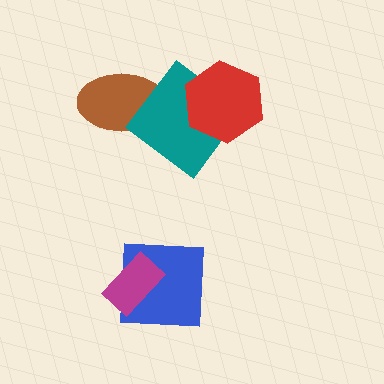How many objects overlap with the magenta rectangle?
1 object overlaps with the magenta rectangle.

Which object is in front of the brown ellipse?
The teal diamond is in front of the brown ellipse.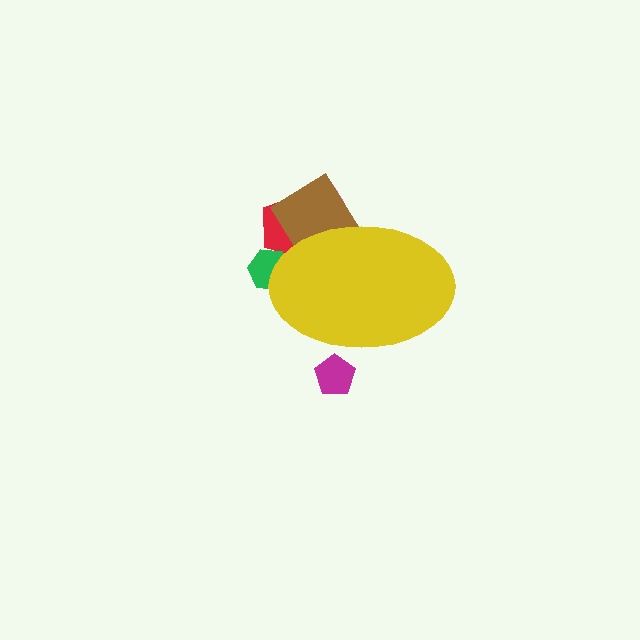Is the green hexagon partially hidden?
Yes, the green hexagon is partially hidden behind the yellow ellipse.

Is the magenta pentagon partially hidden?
Yes, the magenta pentagon is partially hidden behind the yellow ellipse.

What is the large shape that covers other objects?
A yellow ellipse.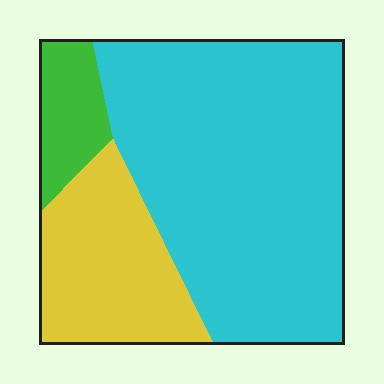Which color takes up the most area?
Cyan, at roughly 65%.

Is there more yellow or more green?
Yellow.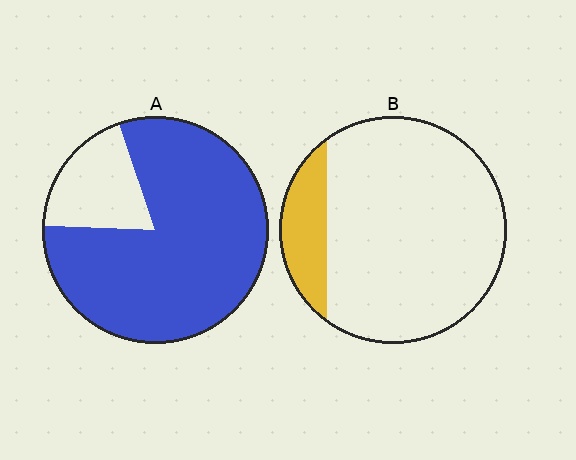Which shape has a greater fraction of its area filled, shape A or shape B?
Shape A.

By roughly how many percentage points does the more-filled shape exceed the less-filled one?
By roughly 65 percentage points (A over B).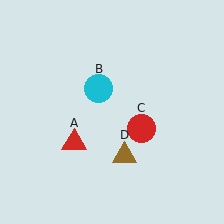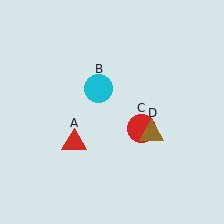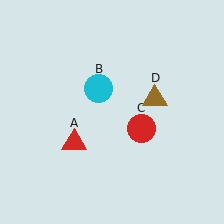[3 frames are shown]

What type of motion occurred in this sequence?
The brown triangle (object D) rotated counterclockwise around the center of the scene.